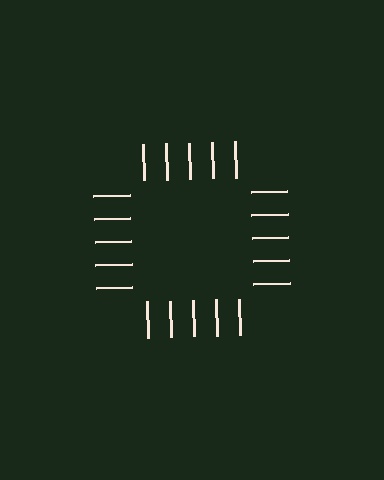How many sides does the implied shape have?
4 sides — the line-ends trace a square.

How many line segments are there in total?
20 — 5 along each of the 4 edges.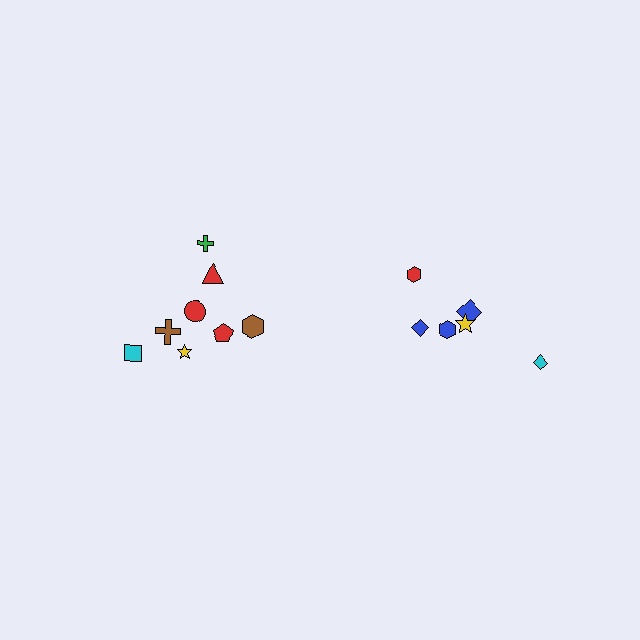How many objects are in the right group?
There are 6 objects.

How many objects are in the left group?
There are 8 objects.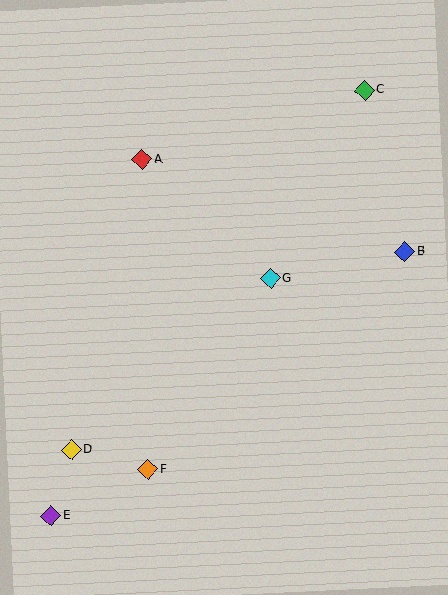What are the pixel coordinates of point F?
Point F is at (148, 470).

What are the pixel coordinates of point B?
Point B is at (405, 251).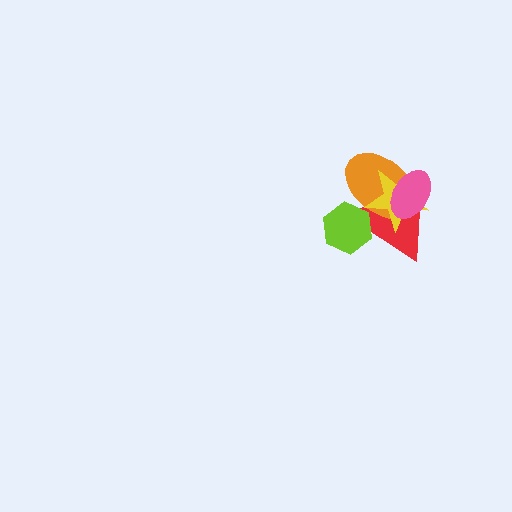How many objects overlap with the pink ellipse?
3 objects overlap with the pink ellipse.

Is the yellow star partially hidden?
Yes, it is partially covered by another shape.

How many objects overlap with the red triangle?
4 objects overlap with the red triangle.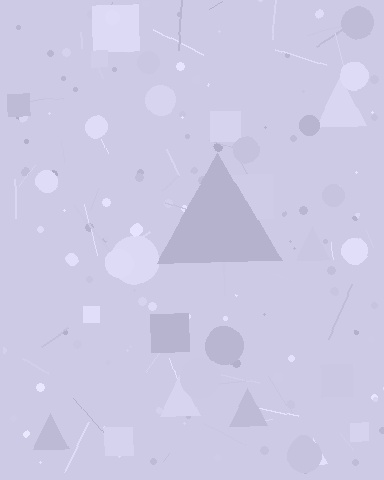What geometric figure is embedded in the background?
A triangle is embedded in the background.